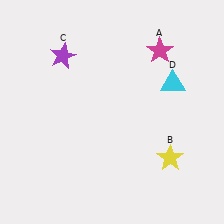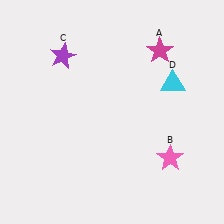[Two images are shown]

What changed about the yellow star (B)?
In Image 1, B is yellow. In Image 2, it changed to pink.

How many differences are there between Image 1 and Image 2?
There is 1 difference between the two images.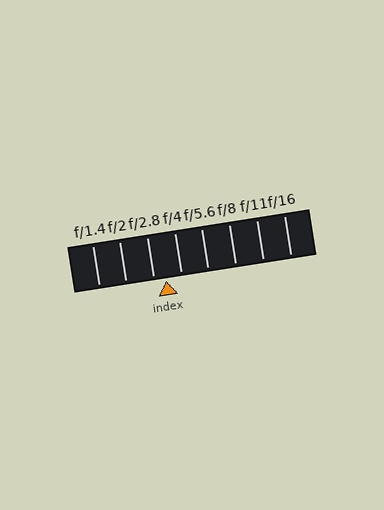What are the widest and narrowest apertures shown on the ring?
The widest aperture shown is f/1.4 and the narrowest is f/16.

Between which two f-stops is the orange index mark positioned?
The index mark is between f/2.8 and f/4.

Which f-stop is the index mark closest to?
The index mark is closest to f/2.8.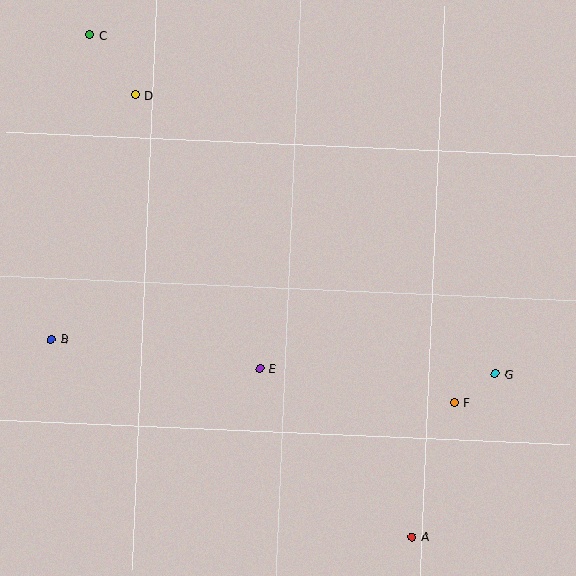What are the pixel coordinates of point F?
Point F is at (454, 402).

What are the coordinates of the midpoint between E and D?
The midpoint between E and D is at (197, 232).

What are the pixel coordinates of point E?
Point E is at (260, 369).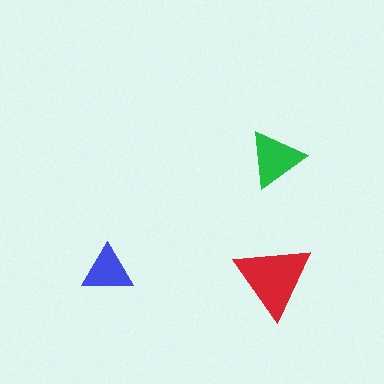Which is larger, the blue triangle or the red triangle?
The red one.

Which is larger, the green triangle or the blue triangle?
The green one.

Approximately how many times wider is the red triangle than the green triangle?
About 1.5 times wider.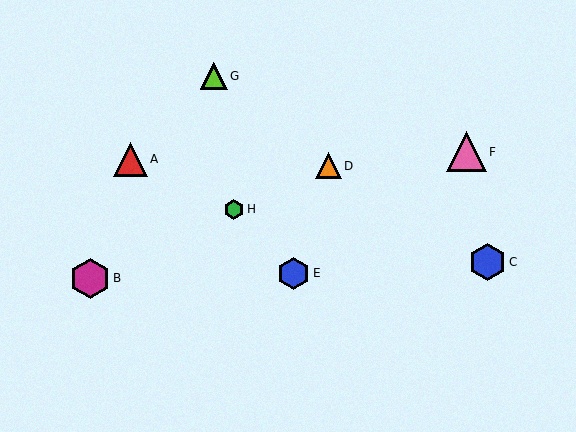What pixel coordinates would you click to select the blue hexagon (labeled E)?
Click at (293, 273) to select the blue hexagon E.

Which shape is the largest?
The pink triangle (labeled F) is the largest.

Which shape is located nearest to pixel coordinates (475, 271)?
The blue hexagon (labeled C) at (488, 262) is nearest to that location.